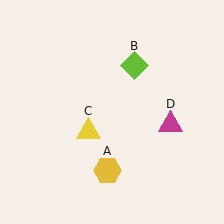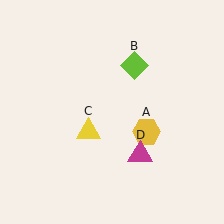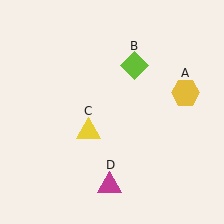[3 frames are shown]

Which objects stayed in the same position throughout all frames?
Lime diamond (object B) and yellow triangle (object C) remained stationary.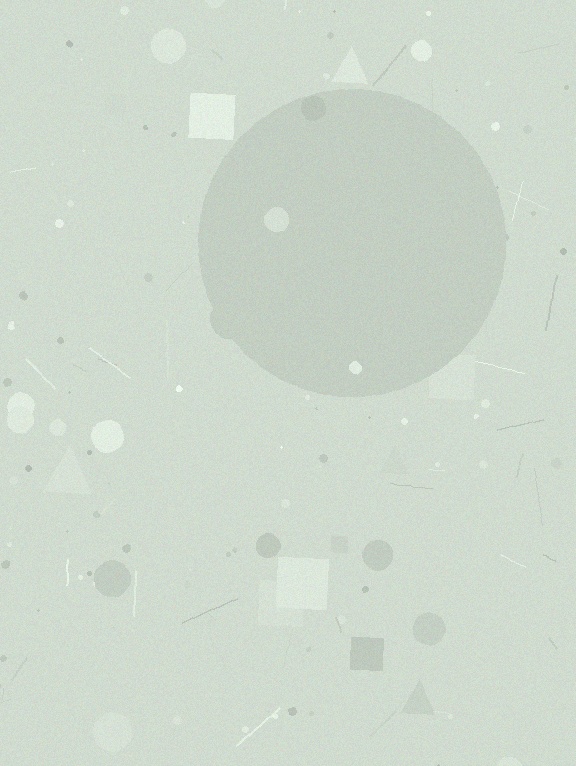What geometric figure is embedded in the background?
A circle is embedded in the background.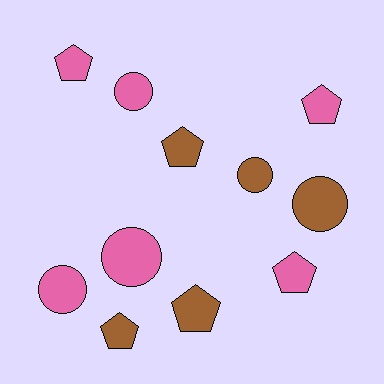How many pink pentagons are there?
There are 3 pink pentagons.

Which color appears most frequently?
Pink, with 6 objects.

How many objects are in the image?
There are 11 objects.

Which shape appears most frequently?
Pentagon, with 6 objects.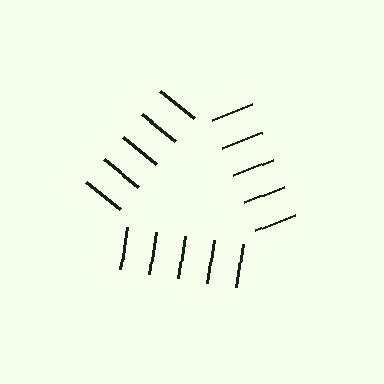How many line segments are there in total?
15 — 5 along each of the 3 edges.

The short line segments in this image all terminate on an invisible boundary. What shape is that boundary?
An illusory triangle — the line segments terminate on its edges but no continuous stroke is drawn.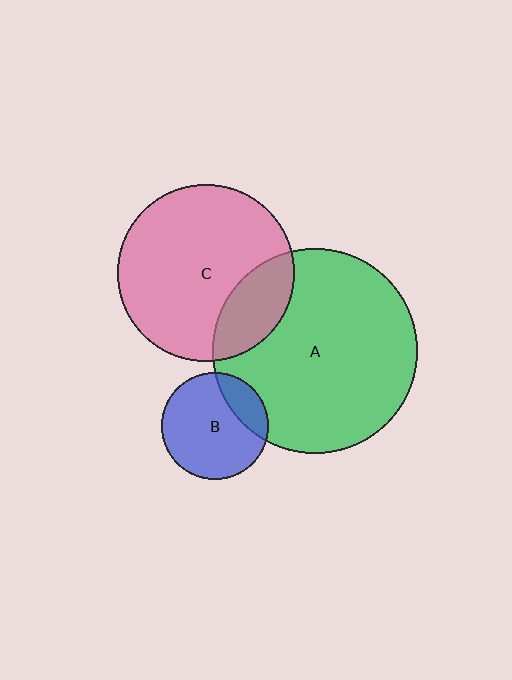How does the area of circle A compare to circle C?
Approximately 1.3 times.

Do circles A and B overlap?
Yes.